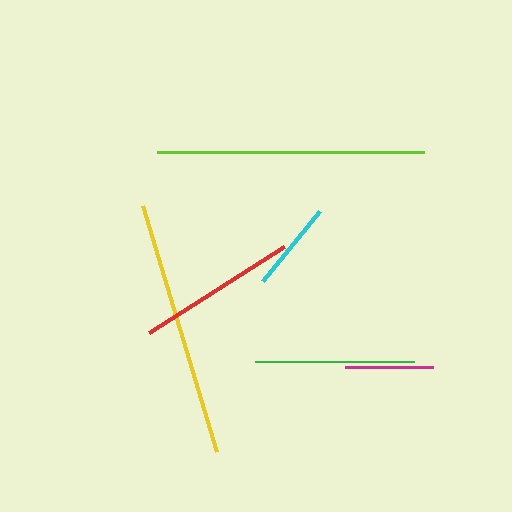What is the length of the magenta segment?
The magenta segment is approximately 87 pixels long.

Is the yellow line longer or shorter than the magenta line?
The yellow line is longer than the magenta line.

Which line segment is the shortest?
The magenta line is the shortest at approximately 87 pixels.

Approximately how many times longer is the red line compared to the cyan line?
The red line is approximately 1.8 times the length of the cyan line.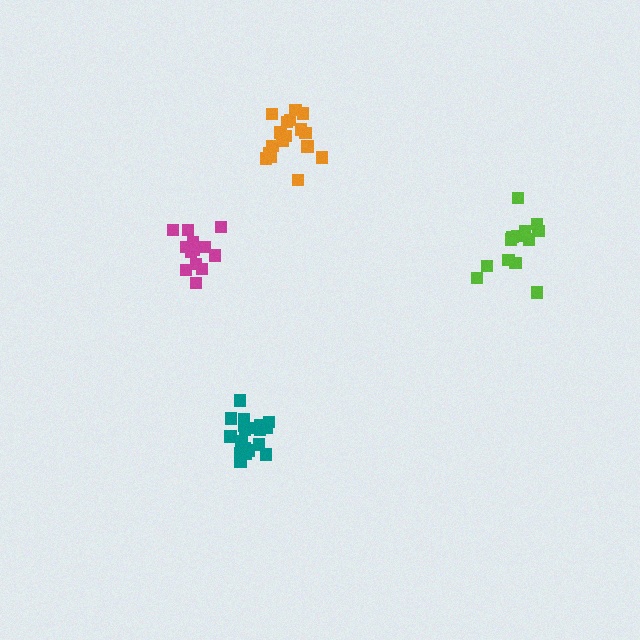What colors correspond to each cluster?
The clusters are colored: orange, teal, magenta, lime.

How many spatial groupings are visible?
There are 4 spatial groupings.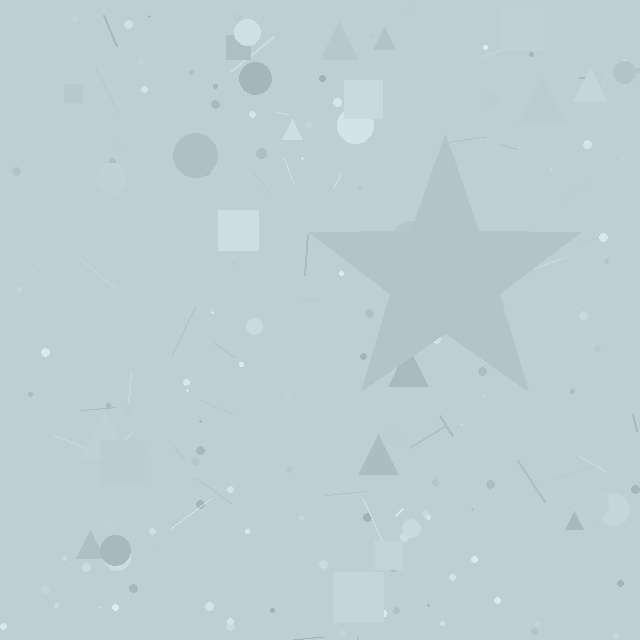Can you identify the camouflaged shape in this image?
The camouflaged shape is a star.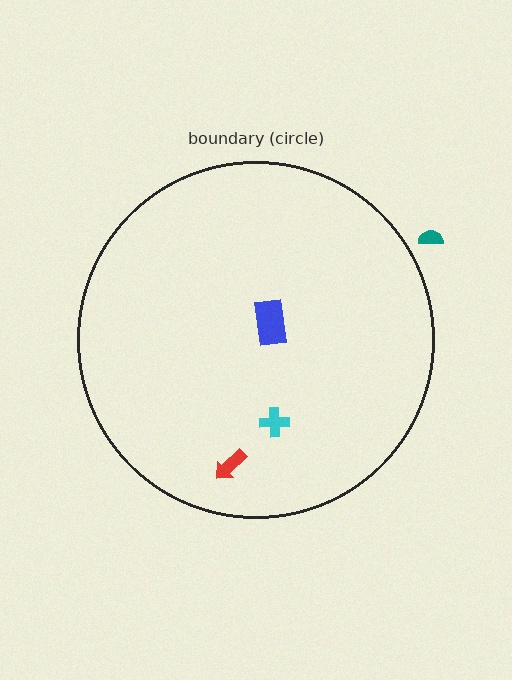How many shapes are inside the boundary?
3 inside, 1 outside.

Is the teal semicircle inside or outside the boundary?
Outside.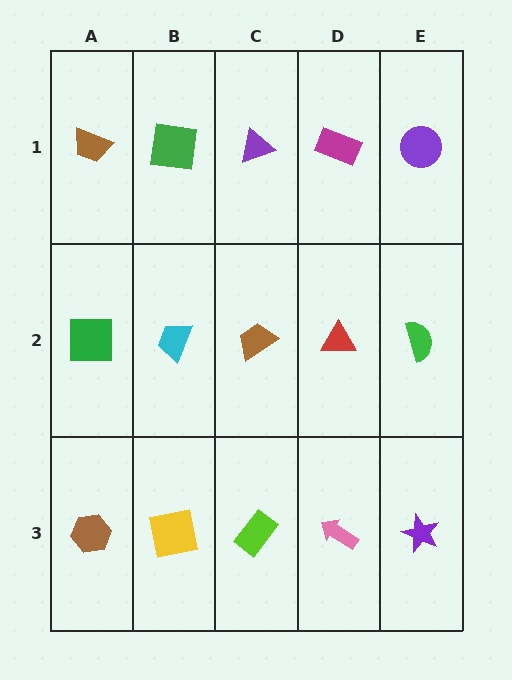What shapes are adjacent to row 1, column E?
A green semicircle (row 2, column E), a magenta rectangle (row 1, column D).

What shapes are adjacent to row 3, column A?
A green square (row 2, column A), a yellow square (row 3, column B).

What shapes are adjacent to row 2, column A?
A brown trapezoid (row 1, column A), a brown hexagon (row 3, column A), a cyan trapezoid (row 2, column B).